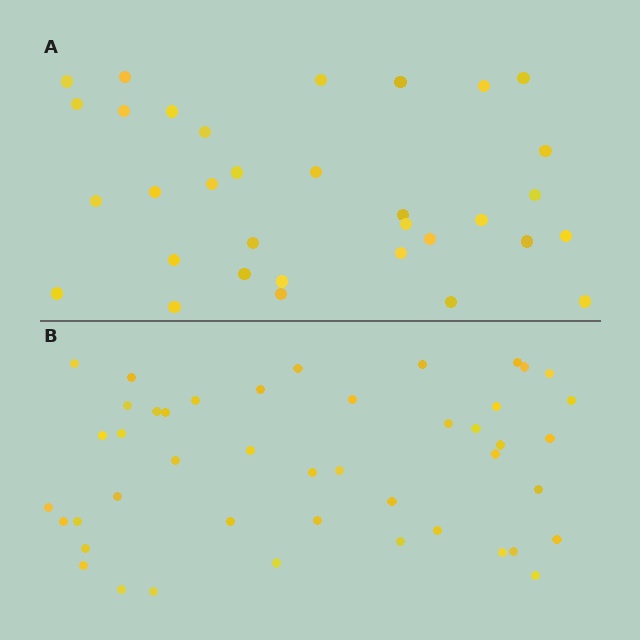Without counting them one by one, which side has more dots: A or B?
Region B (the bottom region) has more dots.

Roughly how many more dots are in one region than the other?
Region B has roughly 12 or so more dots than region A.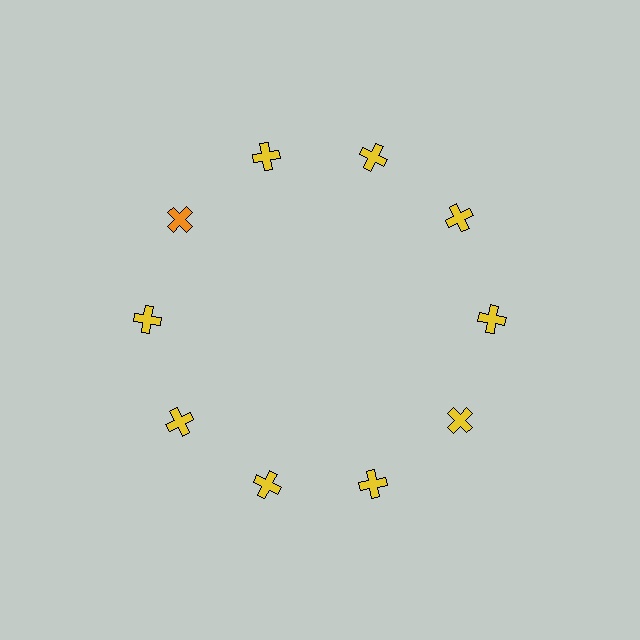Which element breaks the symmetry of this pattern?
The orange cross at roughly the 10 o'clock position breaks the symmetry. All other shapes are yellow crosses.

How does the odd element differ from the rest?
It has a different color: orange instead of yellow.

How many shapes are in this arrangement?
There are 10 shapes arranged in a ring pattern.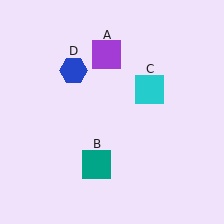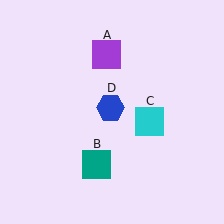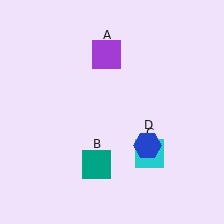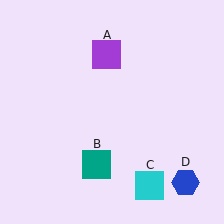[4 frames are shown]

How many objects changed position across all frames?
2 objects changed position: cyan square (object C), blue hexagon (object D).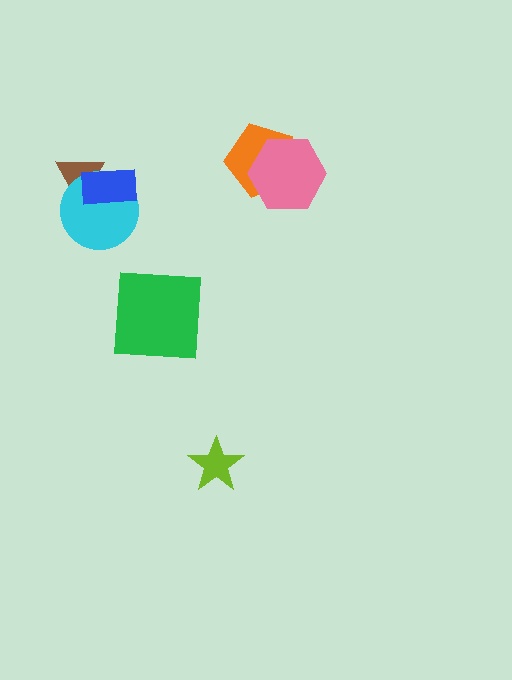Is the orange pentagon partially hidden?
Yes, it is partially covered by another shape.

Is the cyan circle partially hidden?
Yes, it is partially covered by another shape.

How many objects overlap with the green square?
0 objects overlap with the green square.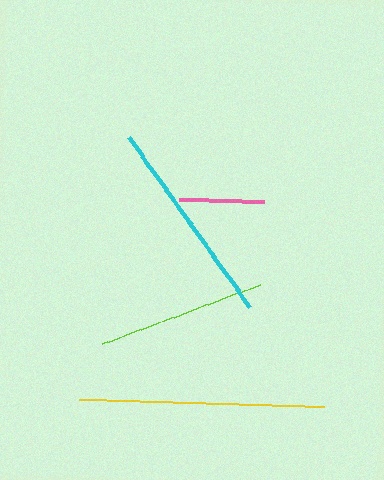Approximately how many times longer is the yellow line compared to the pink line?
The yellow line is approximately 2.9 times the length of the pink line.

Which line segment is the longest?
The yellow line is the longest at approximately 245 pixels.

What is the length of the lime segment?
The lime segment is approximately 169 pixels long.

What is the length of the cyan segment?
The cyan segment is approximately 208 pixels long.